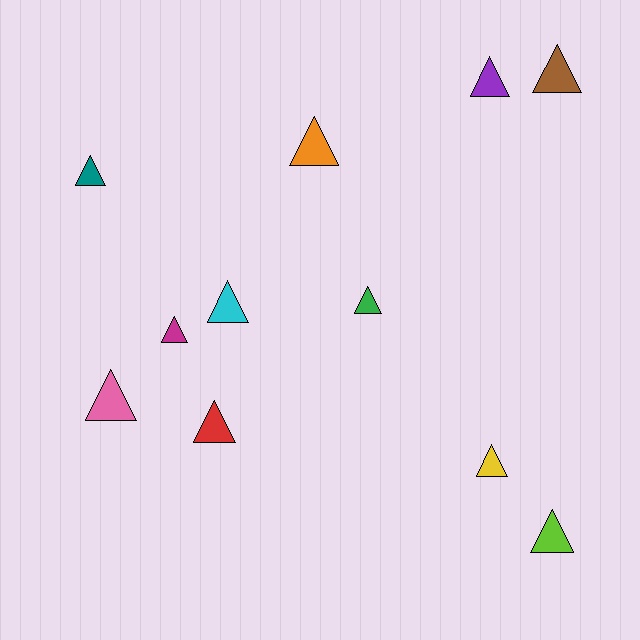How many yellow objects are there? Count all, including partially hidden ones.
There is 1 yellow object.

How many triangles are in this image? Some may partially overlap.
There are 11 triangles.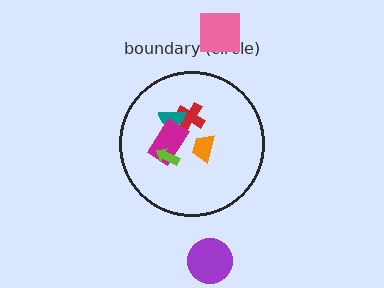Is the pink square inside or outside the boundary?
Outside.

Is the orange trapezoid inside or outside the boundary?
Inside.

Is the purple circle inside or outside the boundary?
Outside.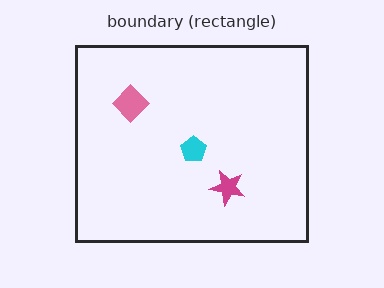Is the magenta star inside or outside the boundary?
Inside.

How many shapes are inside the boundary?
3 inside, 0 outside.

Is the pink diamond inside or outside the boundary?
Inside.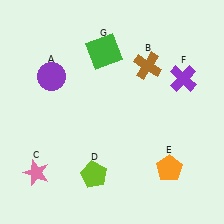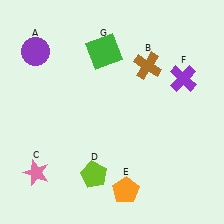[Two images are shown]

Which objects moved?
The objects that moved are: the purple circle (A), the orange pentagon (E).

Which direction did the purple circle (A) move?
The purple circle (A) moved up.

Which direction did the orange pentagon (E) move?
The orange pentagon (E) moved left.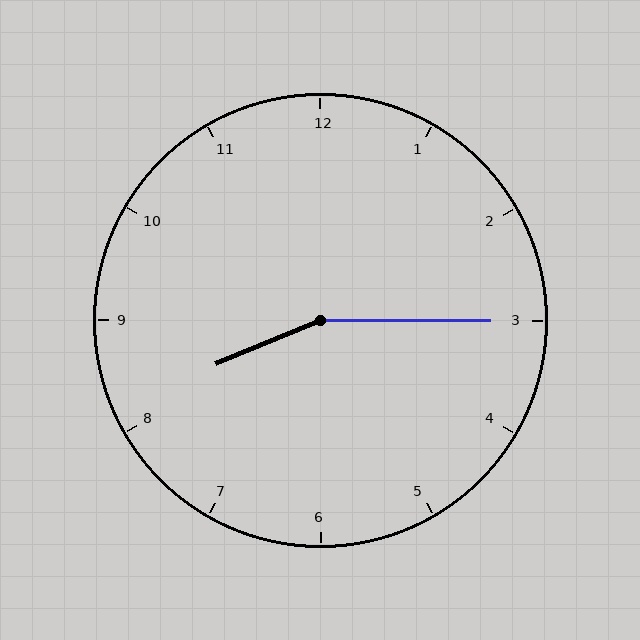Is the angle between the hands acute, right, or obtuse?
It is obtuse.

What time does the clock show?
8:15.